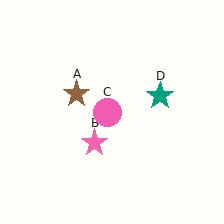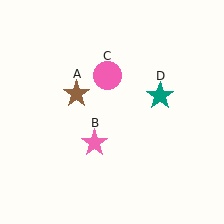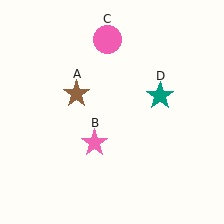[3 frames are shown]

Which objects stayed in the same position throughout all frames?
Brown star (object A) and pink star (object B) and teal star (object D) remained stationary.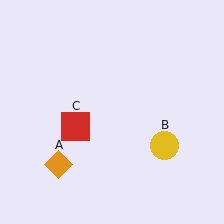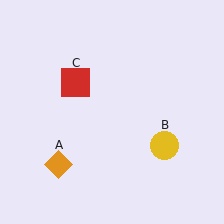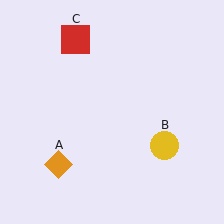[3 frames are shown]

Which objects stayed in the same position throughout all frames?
Orange diamond (object A) and yellow circle (object B) remained stationary.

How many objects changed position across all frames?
1 object changed position: red square (object C).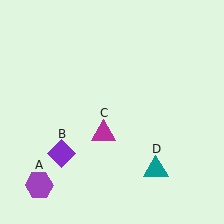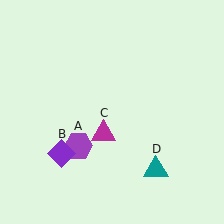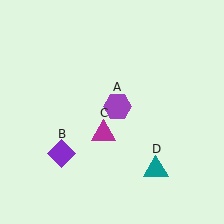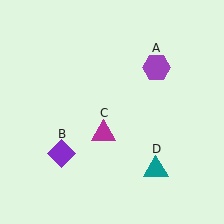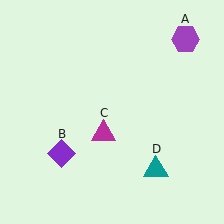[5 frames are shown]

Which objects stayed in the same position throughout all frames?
Purple diamond (object B) and magenta triangle (object C) and teal triangle (object D) remained stationary.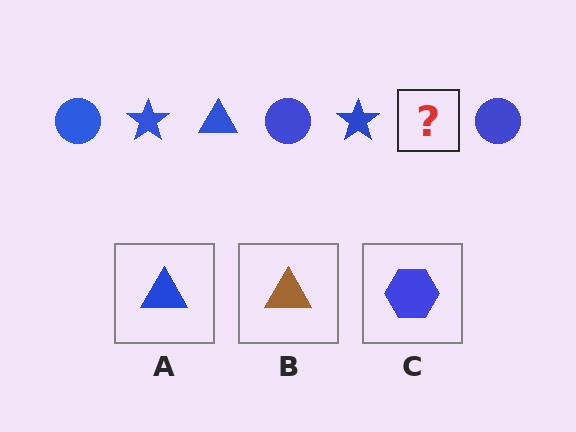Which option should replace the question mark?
Option A.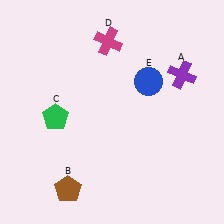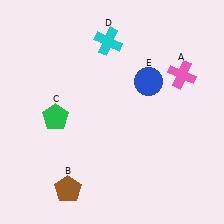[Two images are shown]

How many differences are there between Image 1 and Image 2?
There are 2 differences between the two images.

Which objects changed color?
A changed from purple to pink. D changed from magenta to cyan.